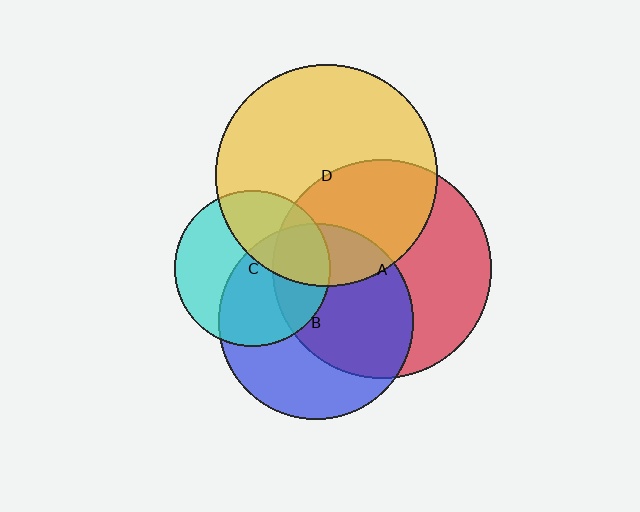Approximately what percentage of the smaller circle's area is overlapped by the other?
Approximately 55%.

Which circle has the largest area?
Circle D (yellow).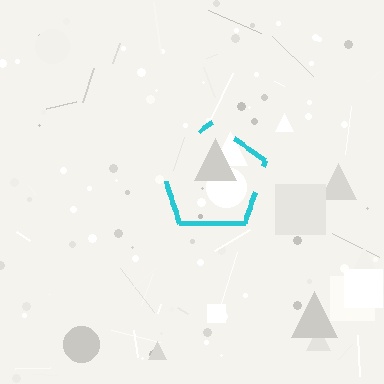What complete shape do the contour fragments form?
The contour fragments form a pentagon.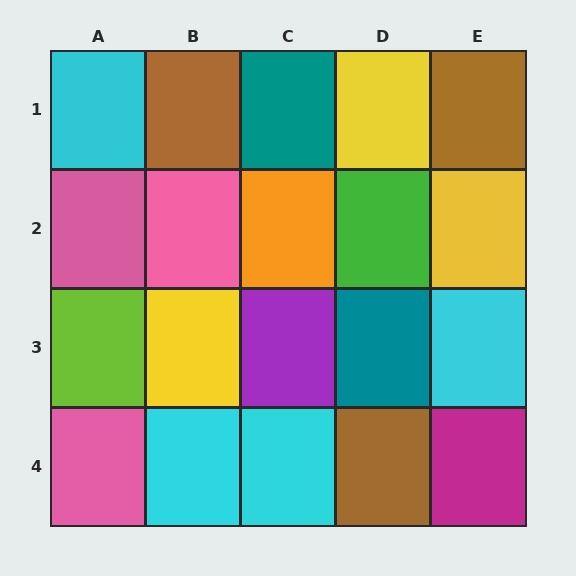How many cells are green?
1 cell is green.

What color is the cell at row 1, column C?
Teal.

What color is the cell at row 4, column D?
Brown.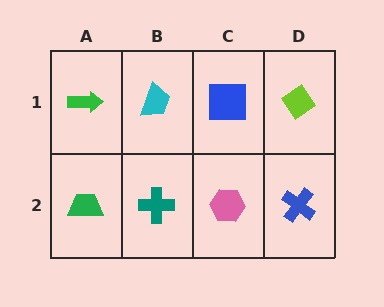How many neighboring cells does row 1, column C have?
3.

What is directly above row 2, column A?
A green arrow.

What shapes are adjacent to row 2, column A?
A green arrow (row 1, column A), a teal cross (row 2, column B).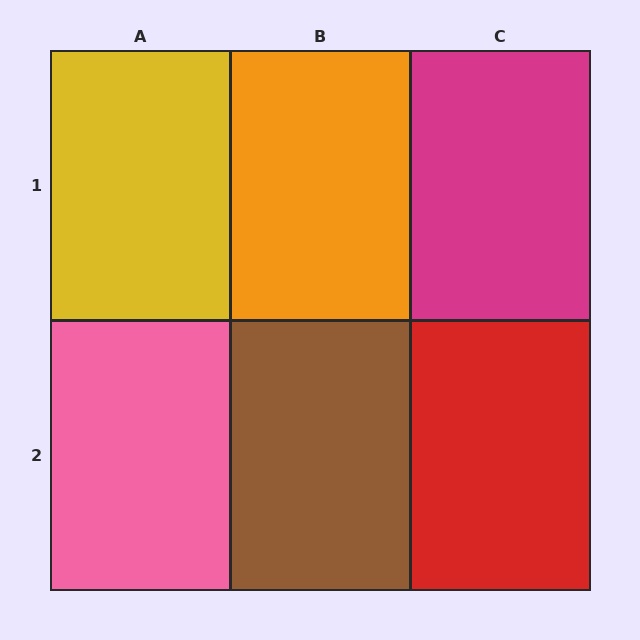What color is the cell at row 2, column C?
Red.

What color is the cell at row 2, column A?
Pink.